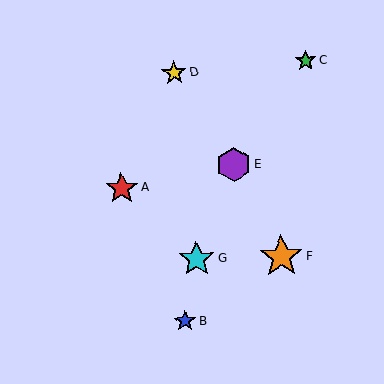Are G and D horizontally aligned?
No, G is at y≈259 and D is at y≈73.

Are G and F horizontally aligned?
Yes, both are at y≈259.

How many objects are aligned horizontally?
2 objects (F, G) are aligned horizontally.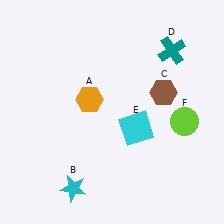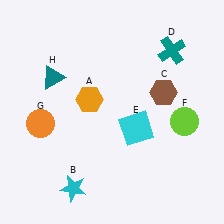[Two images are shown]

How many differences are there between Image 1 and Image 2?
There are 2 differences between the two images.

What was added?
An orange circle (G), a teal triangle (H) were added in Image 2.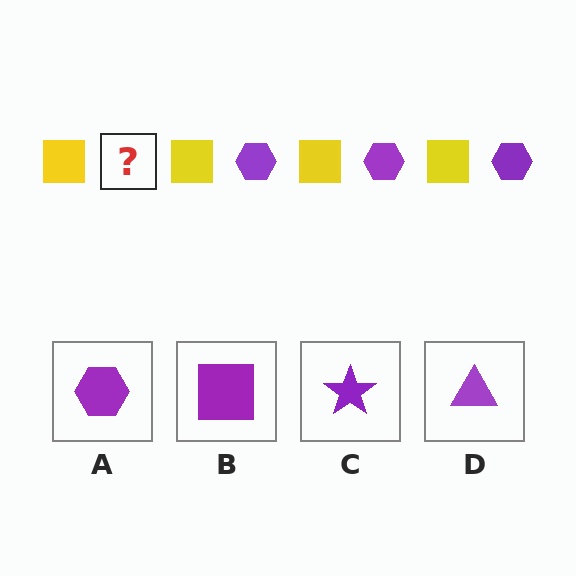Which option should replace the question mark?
Option A.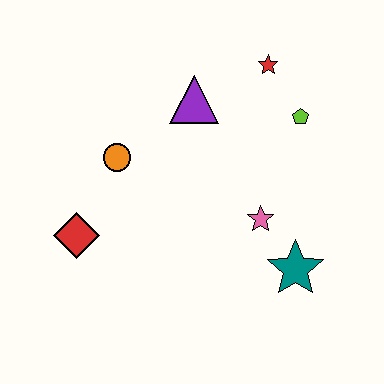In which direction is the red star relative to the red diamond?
The red star is to the right of the red diamond.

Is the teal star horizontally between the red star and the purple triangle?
No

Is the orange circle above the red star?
No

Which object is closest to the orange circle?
The red diamond is closest to the orange circle.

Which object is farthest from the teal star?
The red diamond is farthest from the teal star.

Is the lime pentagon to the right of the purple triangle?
Yes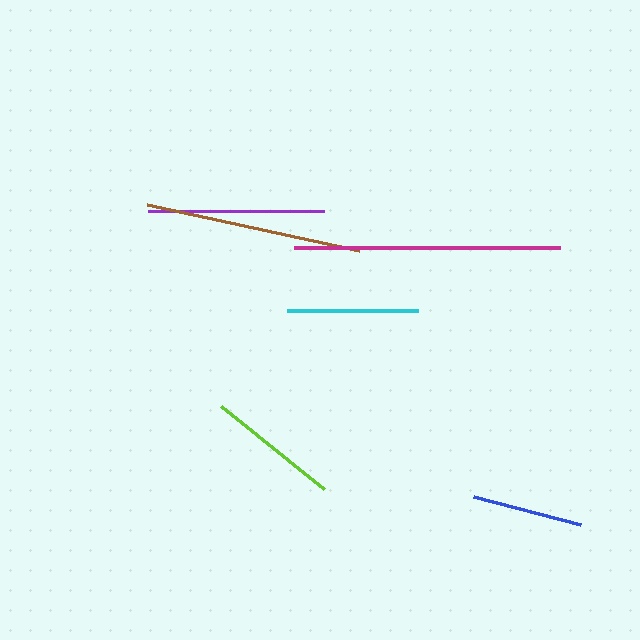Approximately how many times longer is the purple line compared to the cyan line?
The purple line is approximately 1.3 times the length of the cyan line.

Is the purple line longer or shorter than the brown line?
The brown line is longer than the purple line.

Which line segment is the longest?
The magenta line is the longest at approximately 266 pixels.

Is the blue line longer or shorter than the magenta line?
The magenta line is longer than the blue line.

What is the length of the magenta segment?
The magenta segment is approximately 266 pixels long.